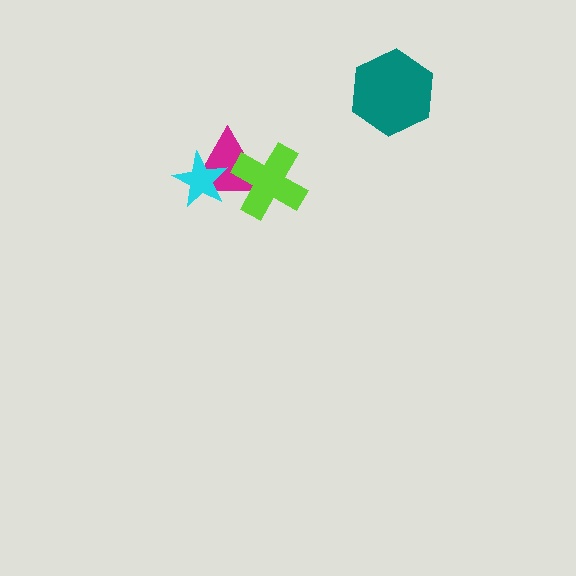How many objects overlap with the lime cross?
1 object overlaps with the lime cross.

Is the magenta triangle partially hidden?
Yes, it is partially covered by another shape.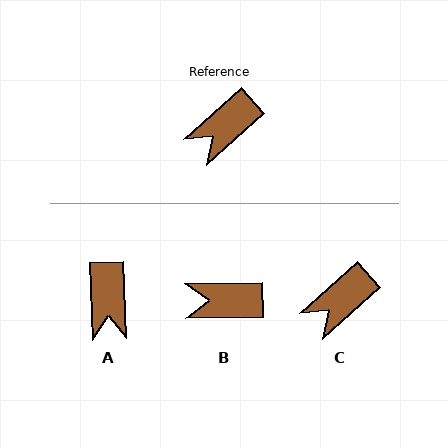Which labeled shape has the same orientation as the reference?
C.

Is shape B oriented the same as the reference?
No, it is off by about 41 degrees.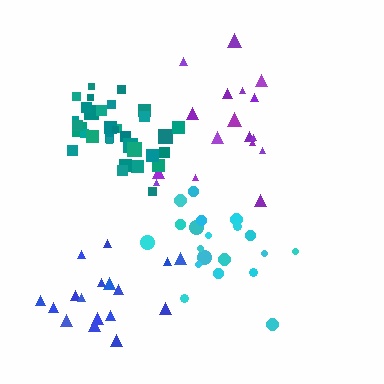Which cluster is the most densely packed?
Teal.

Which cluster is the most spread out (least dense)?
Purple.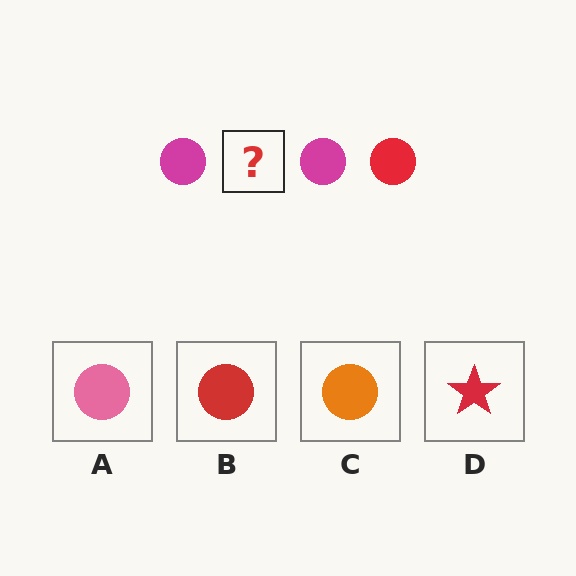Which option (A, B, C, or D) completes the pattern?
B.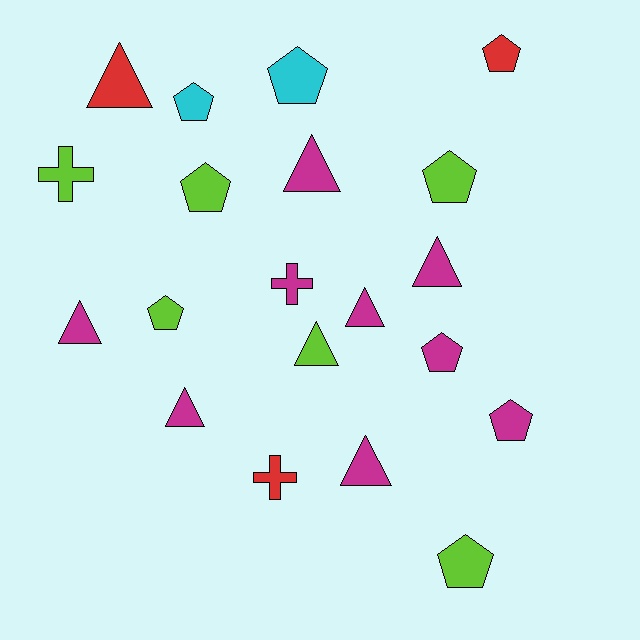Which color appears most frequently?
Magenta, with 9 objects.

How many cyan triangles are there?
There are no cyan triangles.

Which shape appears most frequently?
Pentagon, with 9 objects.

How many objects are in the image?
There are 20 objects.